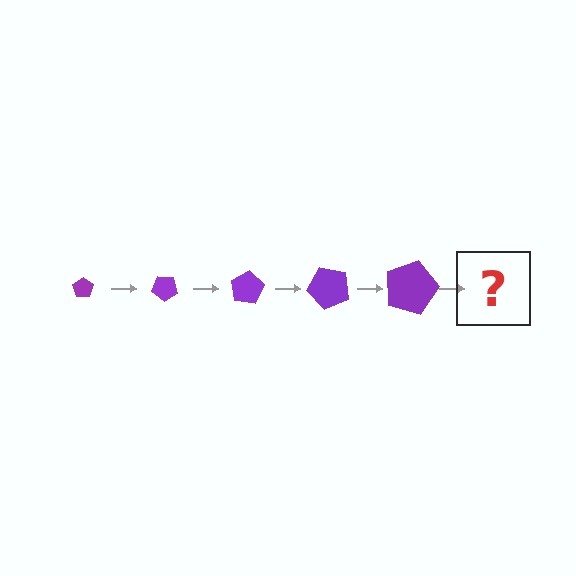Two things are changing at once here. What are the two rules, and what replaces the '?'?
The two rules are that the pentagon grows larger each step and it rotates 40 degrees each step. The '?' should be a pentagon, larger than the previous one and rotated 200 degrees from the start.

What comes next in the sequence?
The next element should be a pentagon, larger than the previous one and rotated 200 degrees from the start.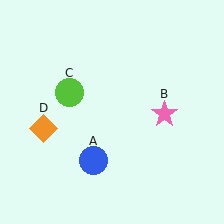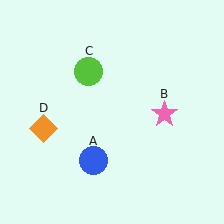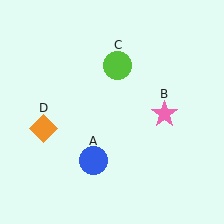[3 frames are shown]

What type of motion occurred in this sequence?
The lime circle (object C) rotated clockwise around the center of the scene.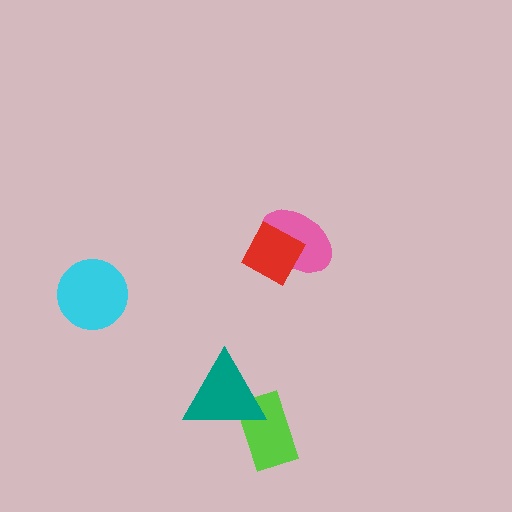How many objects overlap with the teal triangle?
1 object overlaps with the teal triangle.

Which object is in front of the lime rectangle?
The teal triangle is in front of the lime rectangle.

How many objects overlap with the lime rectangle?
1 object overlaps with the lime rectangle.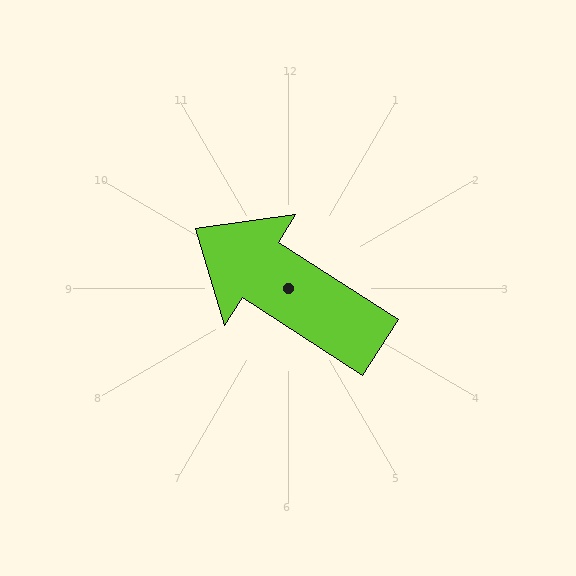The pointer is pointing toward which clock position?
Roughly 10 o'clock.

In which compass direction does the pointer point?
Northwest.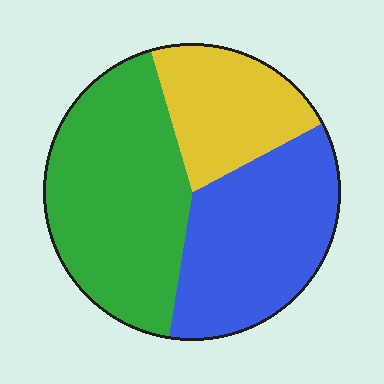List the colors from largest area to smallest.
From largest to smallest: green, blue, yellow.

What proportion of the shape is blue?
Blue covers 35% of the shape.